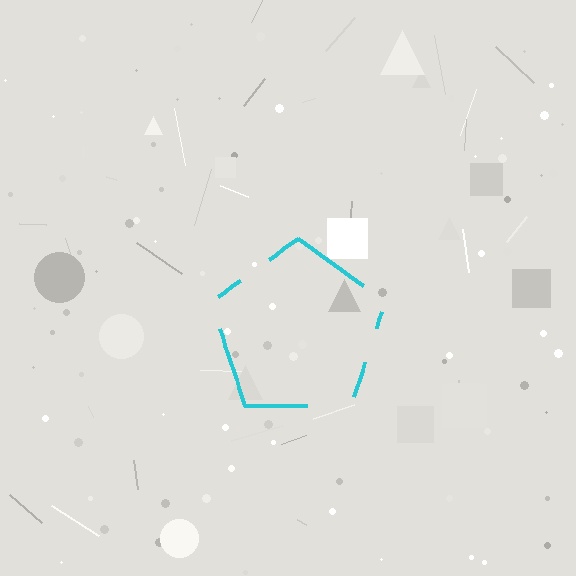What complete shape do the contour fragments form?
The contour fragments form a pentagon.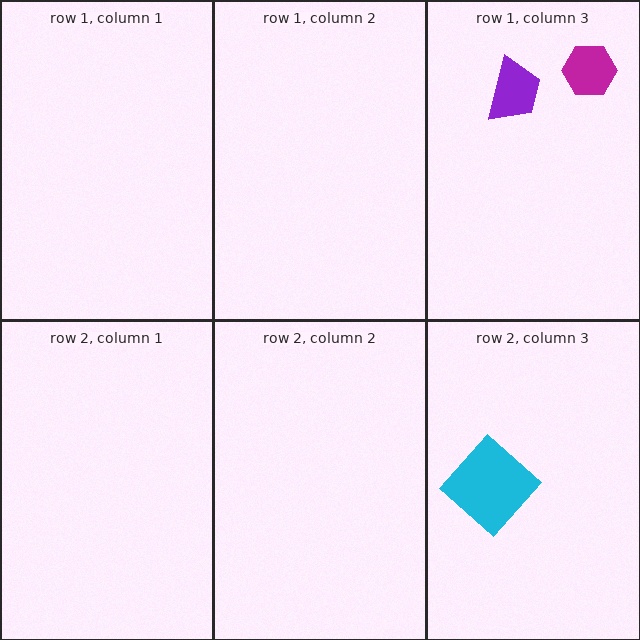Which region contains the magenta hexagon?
The row 1, column 3 region.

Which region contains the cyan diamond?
The row 2, column 3 region.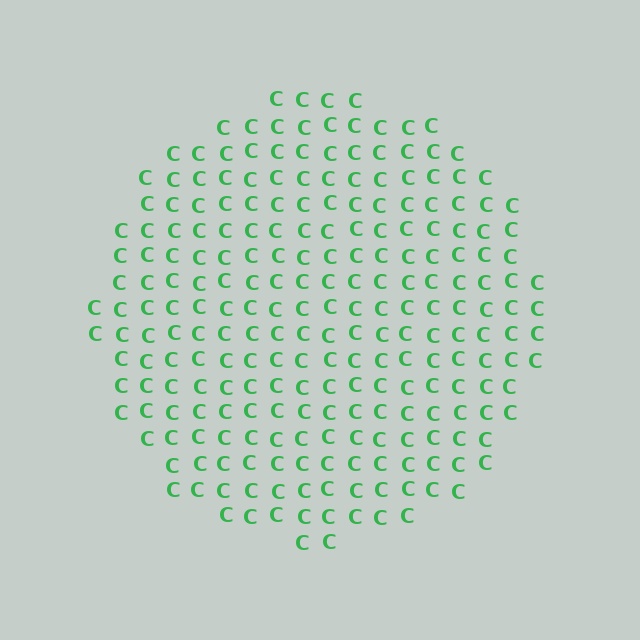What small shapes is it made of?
It is made of small letter C's.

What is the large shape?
The large shape is a circle.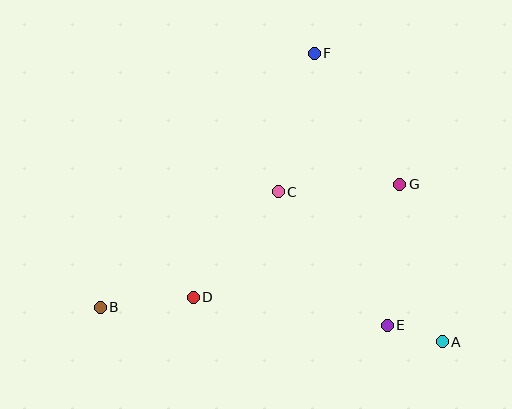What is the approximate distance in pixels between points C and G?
The distance between C and G is approximately 122 pixels.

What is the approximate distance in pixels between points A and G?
The distance between A and G is approximately 163 pixels.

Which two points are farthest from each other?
Points A and B are farthest from each other.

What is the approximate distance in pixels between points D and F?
The distance between D and F is approximately 272 pixels.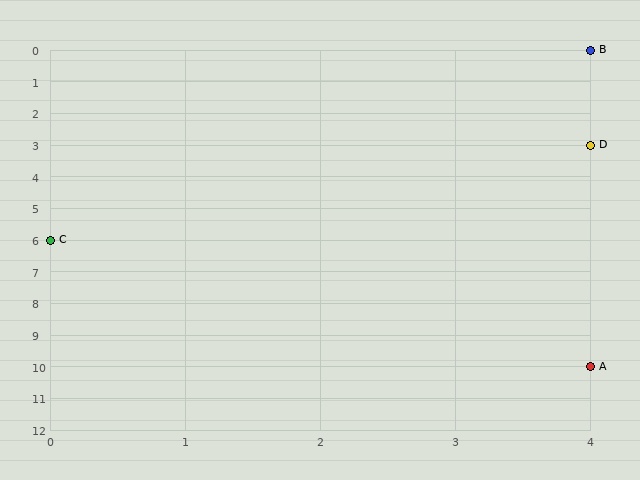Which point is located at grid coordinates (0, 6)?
Point C is at (0, 6).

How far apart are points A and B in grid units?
Points A and B are 10 rows apart.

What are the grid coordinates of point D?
Point D is at grid coordinates (4, 3).